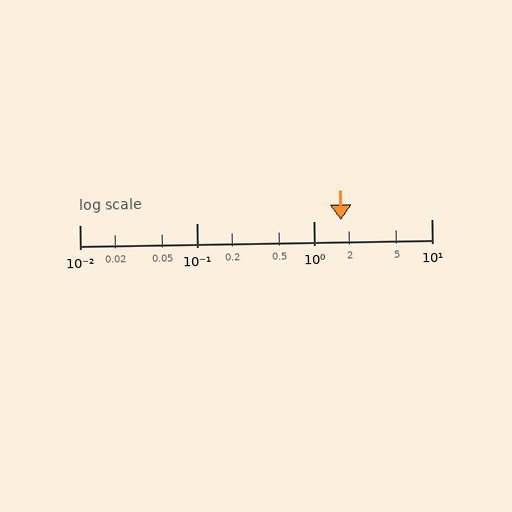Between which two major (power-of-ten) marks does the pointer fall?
The pointer is between 1 and 10.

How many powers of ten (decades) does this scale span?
The scale spans 3 decades, from 0.01 to 10.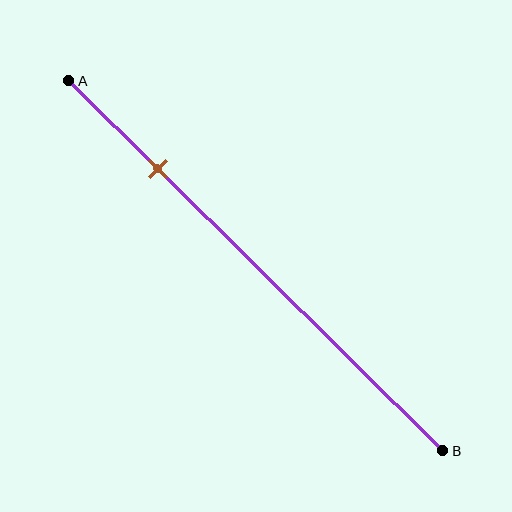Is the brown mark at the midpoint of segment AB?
No, the mark is at about 25% from A, not at the 50% midpoint.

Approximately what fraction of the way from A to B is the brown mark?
The brown mark is approximately 25% of the way from A to B.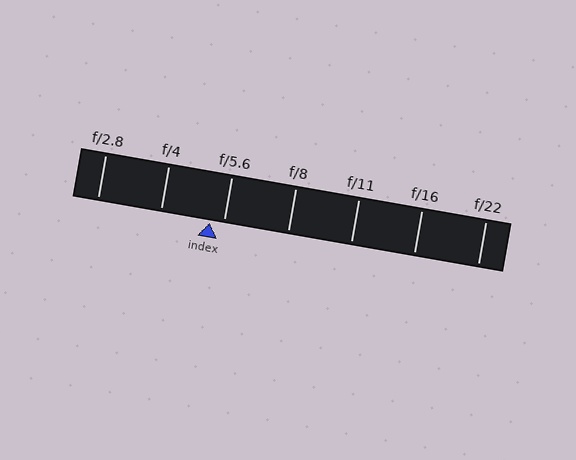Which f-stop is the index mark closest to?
The index mark is closest to f/5.6.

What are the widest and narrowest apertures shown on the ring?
The widest aperture shown is f/2.8 and the narrowest is f/22.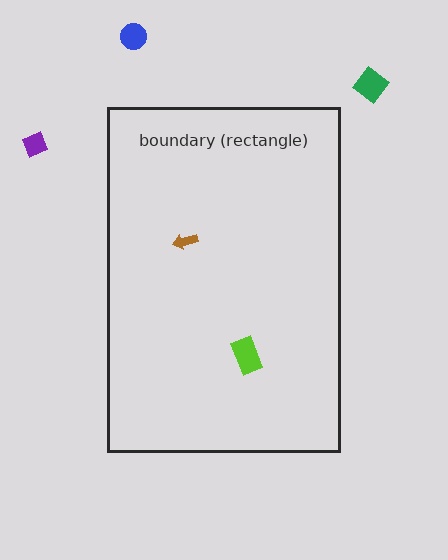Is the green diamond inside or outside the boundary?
Outside.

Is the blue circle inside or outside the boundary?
Outside.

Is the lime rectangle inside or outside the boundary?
Inside.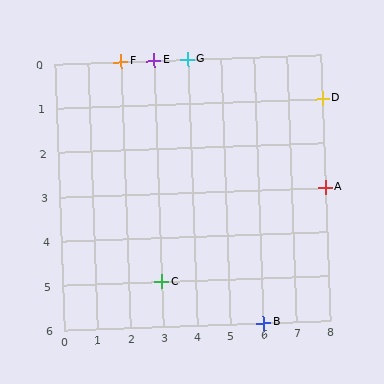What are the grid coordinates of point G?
Point G is at grid coordinates (4, 0).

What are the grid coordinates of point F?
Point F is at grid coordinates (2, 0).